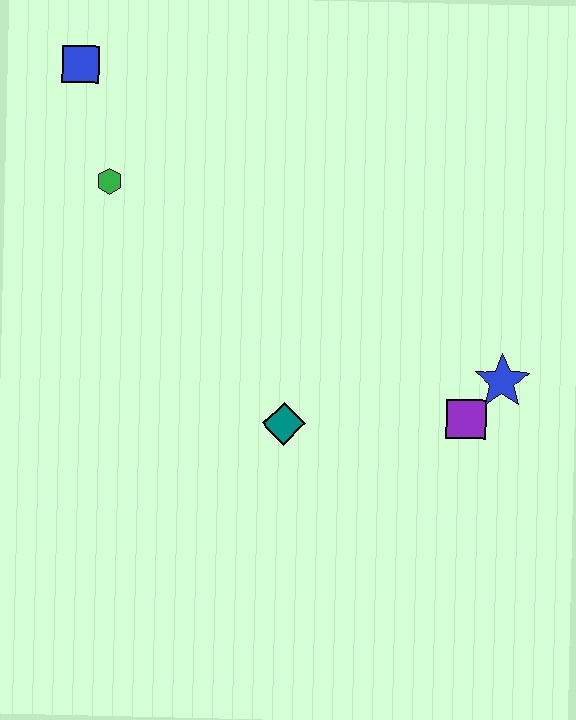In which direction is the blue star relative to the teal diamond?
The blue star is to the right of the teal diamond.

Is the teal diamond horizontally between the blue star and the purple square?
No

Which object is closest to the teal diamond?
The purple square is closest to the teal diamond.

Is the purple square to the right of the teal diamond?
Yes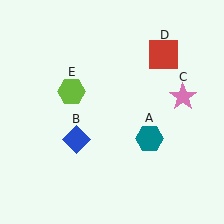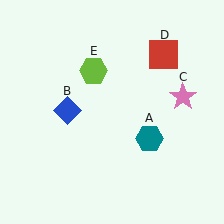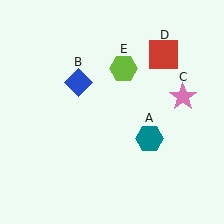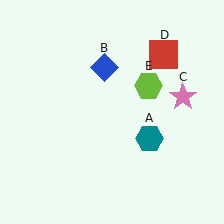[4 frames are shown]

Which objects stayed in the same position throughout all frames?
Teal hexagon (object A) and pink star (object C) and red square (object D) remained stationary.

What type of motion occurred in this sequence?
The blue diamond (object B), lime hexagon (object E) rotated clockwise around the center of the scene.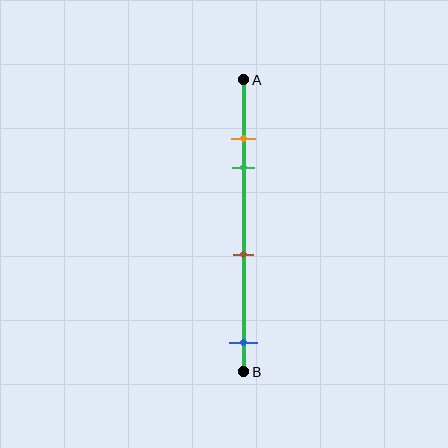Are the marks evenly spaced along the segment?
No, the marks are not evenly spaced.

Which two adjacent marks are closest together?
The orange and green marks are the closest adjacent pair.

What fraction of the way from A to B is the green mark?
The green mark is approximately 30% (0.3) of the way from A to B.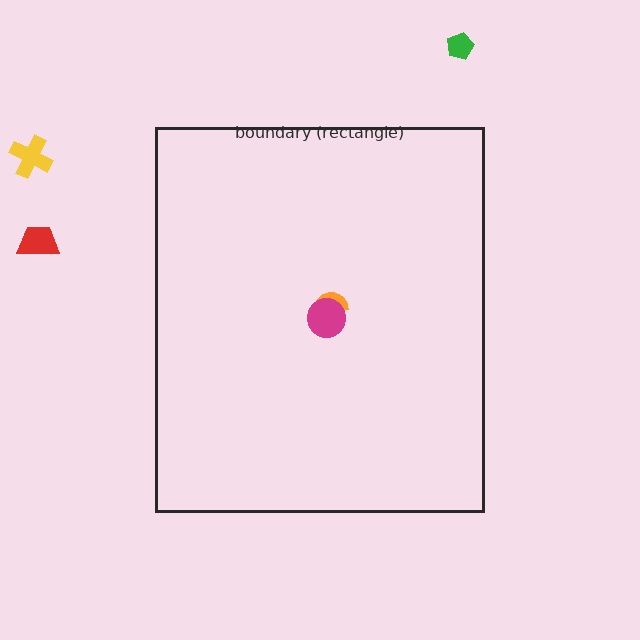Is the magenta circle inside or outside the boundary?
Inside.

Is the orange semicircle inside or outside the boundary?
Inside.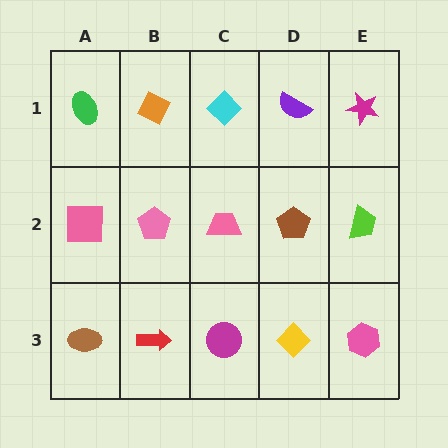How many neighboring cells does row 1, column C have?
3.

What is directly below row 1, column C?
A pink trapezoid.